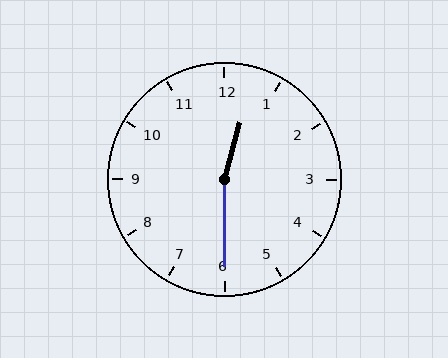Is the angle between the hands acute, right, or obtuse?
It is obtuse.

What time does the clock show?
12:30.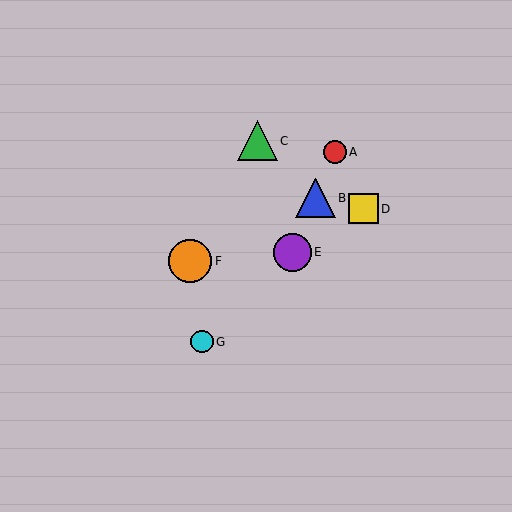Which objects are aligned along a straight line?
Objects A, B, E are aligned along a straight line.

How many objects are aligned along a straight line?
3 objects (A, B, E) are aligned along a straight line.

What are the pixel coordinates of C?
Object C is at (257, 141).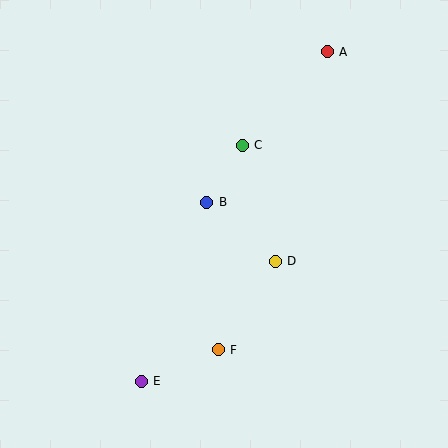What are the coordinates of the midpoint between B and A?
The midpoint between B and A is at (267, 127).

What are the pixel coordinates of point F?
Point F is at (218, 350).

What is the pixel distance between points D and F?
The distance between D and F is 105 pixels.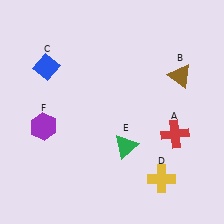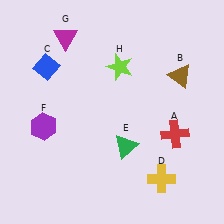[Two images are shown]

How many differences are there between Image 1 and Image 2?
There are 2 differences between the two images.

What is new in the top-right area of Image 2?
A lime star (H) was added in the top-right area of Image 2.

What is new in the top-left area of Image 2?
A magenta triangle (G) was added in the top-left area of Image 2.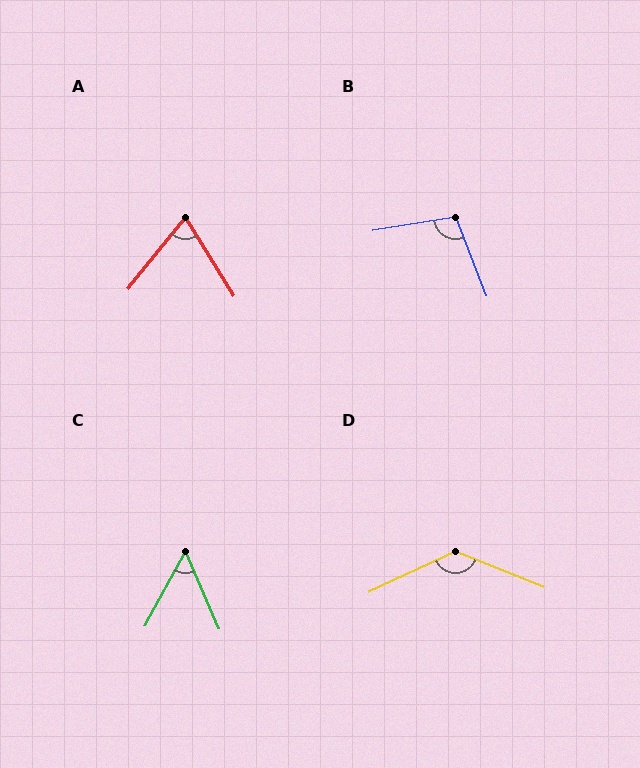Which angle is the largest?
D, at approximately 132 degrees.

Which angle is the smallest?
C, at approximately 52 degrees.